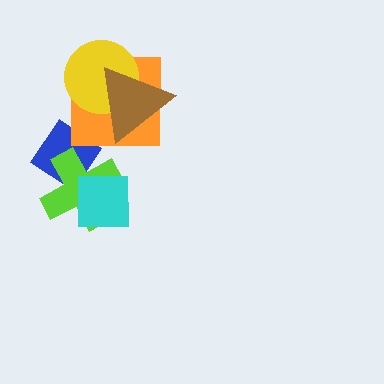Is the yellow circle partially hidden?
Yes, it is partially covered by another shape.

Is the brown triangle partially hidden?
No, no other shape covers it.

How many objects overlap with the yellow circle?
2 objects overlap with the yellow circle.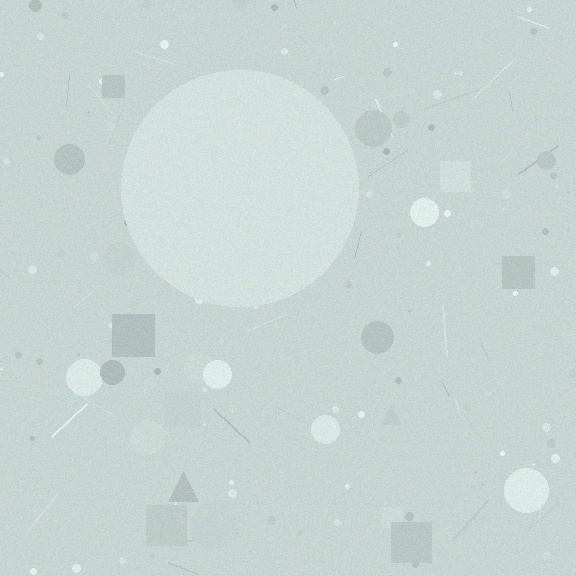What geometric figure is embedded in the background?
A circle is embedded in the background.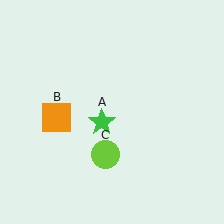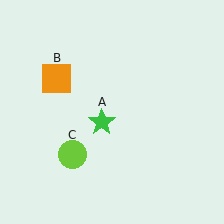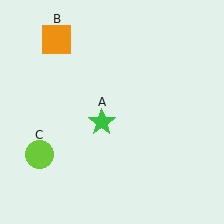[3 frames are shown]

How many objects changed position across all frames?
2 objects changed position: orange square (object B), lime circle (object C).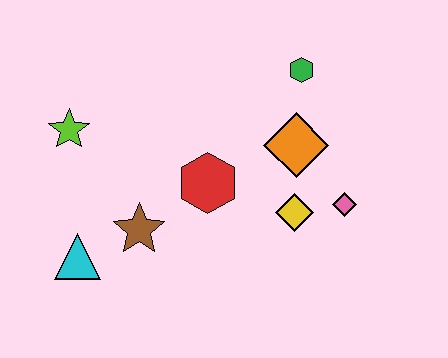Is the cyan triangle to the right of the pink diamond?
No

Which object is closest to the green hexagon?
The orange diamond is closest to the green hexagon.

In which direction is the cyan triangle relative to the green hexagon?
The cyan triangle is to the left of the green hexagon.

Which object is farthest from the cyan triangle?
The green hexagon is farthest from the cyan triangle.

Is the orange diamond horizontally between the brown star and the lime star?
No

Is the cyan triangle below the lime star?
Yes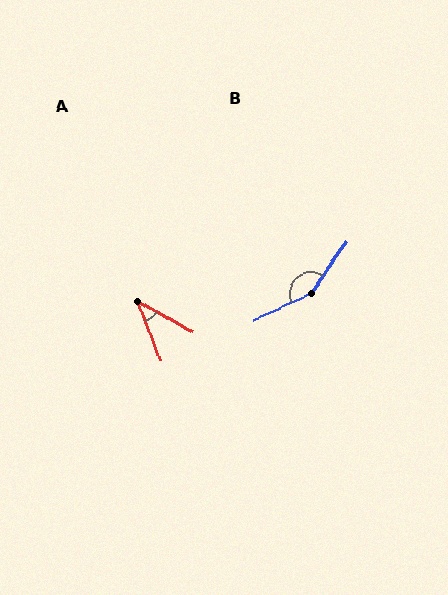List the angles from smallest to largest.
A (40°), B (148°).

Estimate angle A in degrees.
Approximately 40 degrees.